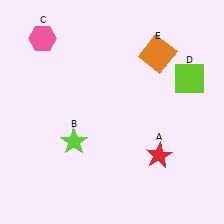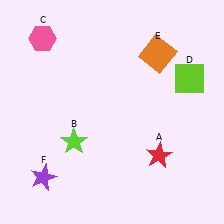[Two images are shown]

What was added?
A purple star (F) was added in Image 2.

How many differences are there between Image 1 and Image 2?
There is 1 difference between the two images.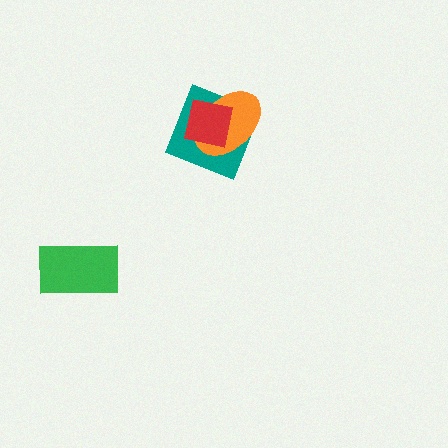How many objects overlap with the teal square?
2 objects overlap with the teal square.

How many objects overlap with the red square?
2 objects overlap with the red square.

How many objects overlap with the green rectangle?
0 objects overlap with the green rectangle.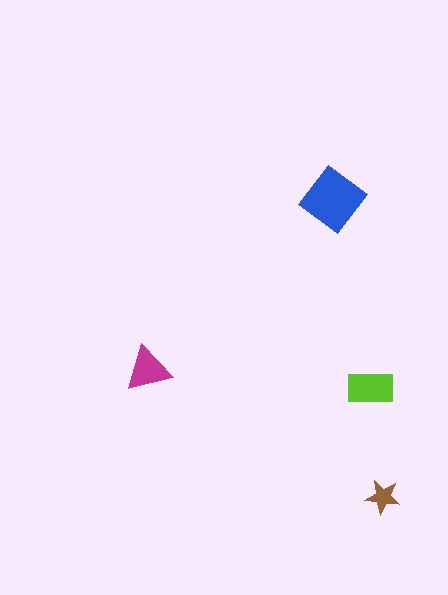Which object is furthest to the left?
The magenta triangle is leftmost.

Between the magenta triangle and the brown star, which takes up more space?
The magenta triangle.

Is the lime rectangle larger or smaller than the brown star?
Larger.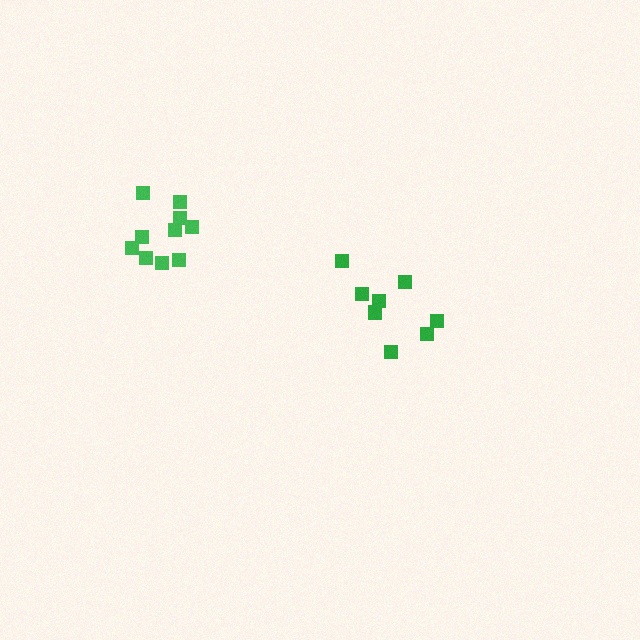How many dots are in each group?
Group 1: 8 dots, Group 2: 10 dots (18 total).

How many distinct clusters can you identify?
There are 2 distinct clusters.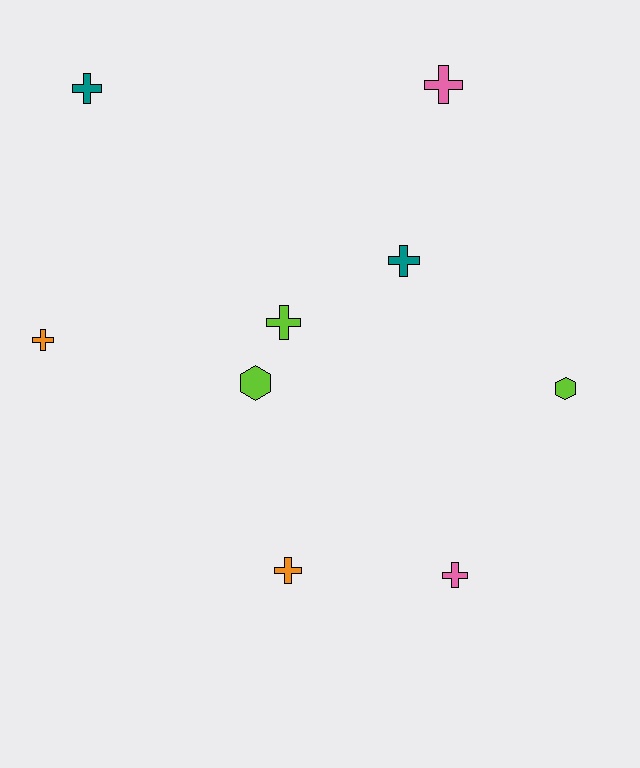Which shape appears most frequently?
Cross, with 7 objects.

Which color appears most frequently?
Lime, with 3 objects.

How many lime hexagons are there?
There are 2 lime hexagons.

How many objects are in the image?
There are 9 objects.